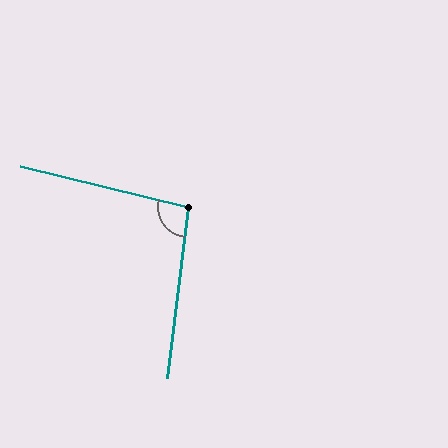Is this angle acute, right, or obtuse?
It is obtuse.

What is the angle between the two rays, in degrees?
Approximately 97 degrees.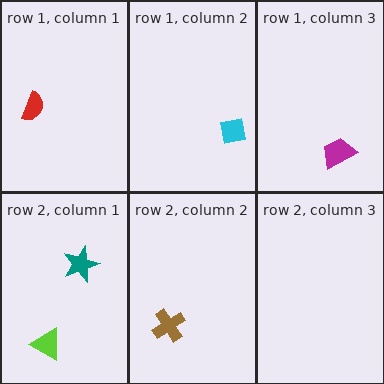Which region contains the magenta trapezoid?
The row 1, column 3 region.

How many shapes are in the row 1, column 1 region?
1.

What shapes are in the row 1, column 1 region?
The red semicircle.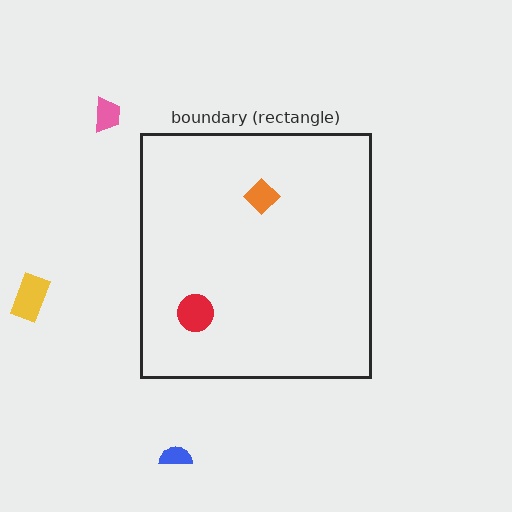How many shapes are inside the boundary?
2 inside, 3 outside.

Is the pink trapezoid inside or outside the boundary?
Outside.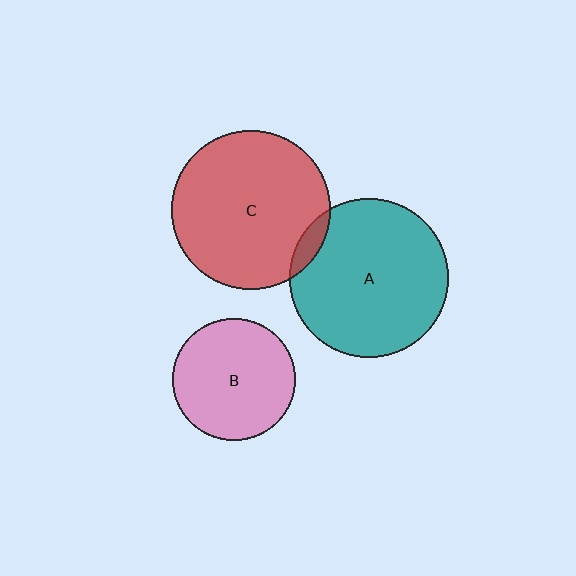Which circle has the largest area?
Circle A (teal).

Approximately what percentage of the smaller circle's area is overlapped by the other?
Approximately 5%.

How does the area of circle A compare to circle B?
Approximately 1.7 times.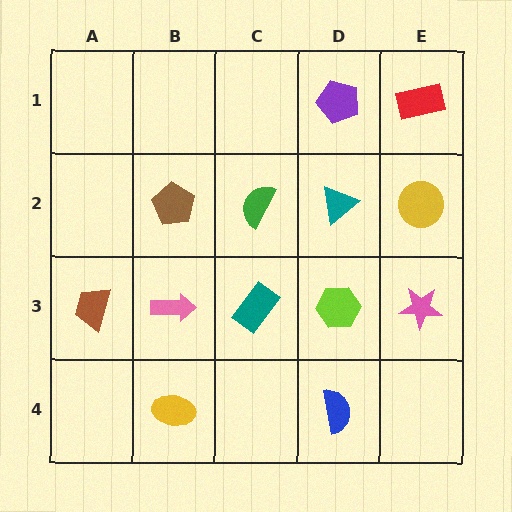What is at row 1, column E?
A red rectangle.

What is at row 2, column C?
A green semicircle.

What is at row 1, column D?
A purple pentagon.